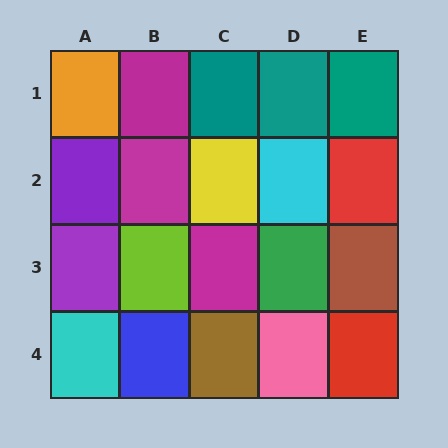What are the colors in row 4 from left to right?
Cyan, blue, brown, pink, red.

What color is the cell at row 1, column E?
Teal.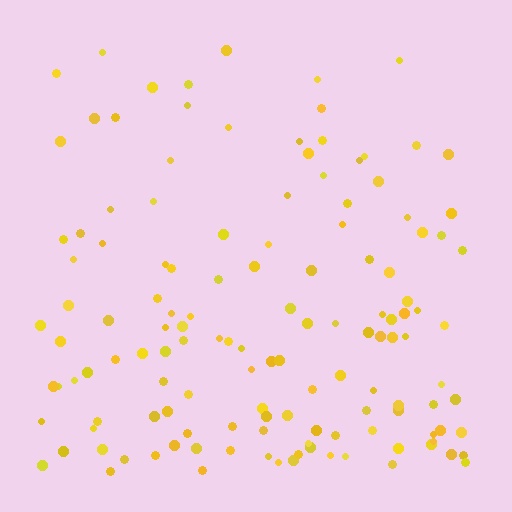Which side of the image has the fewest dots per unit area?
The top.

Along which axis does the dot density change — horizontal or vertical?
Vertical.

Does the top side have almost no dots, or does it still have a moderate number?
Still a moderate number, just noticeably fewer than the bottom.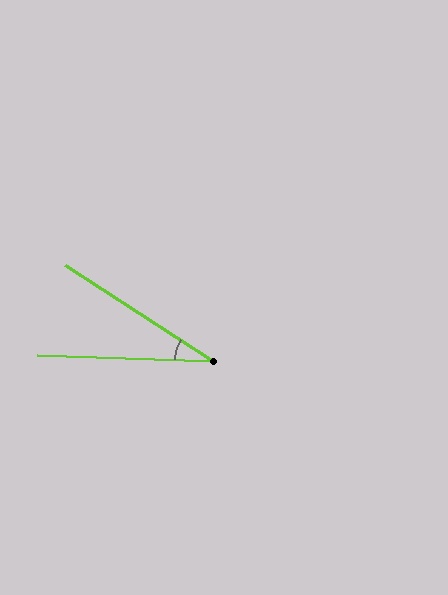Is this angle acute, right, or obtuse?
It is acute.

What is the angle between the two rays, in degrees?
Approximately 31 degrees.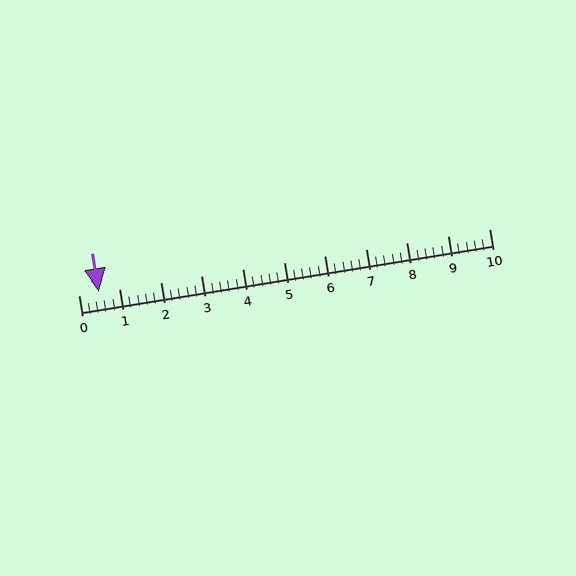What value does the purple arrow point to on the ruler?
The purple arrow points to approximately 0.5.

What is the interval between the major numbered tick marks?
The major tick marks are spaced 1 units apart.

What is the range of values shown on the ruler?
The ruler shows values from 0 to 10.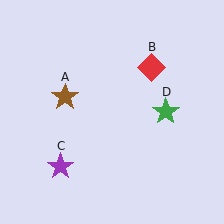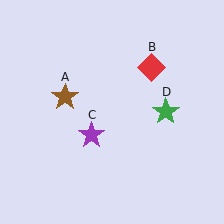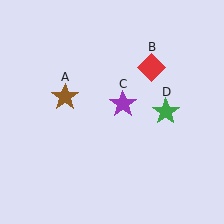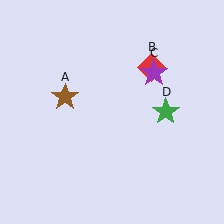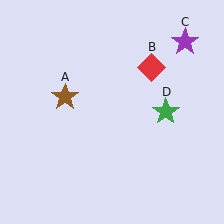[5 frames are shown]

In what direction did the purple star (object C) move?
The purple star (object C) moved up and to the right.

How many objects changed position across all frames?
1 object changed position: purple star (object C).